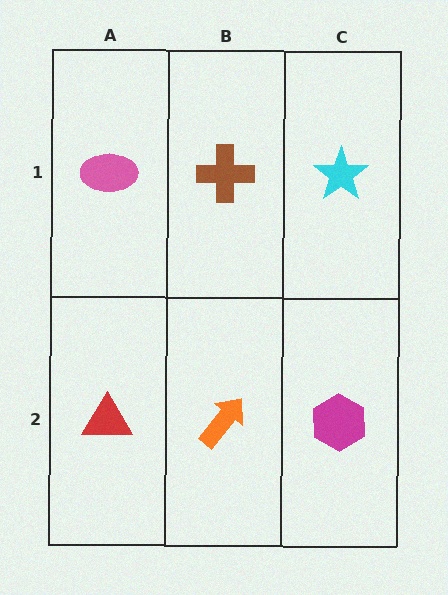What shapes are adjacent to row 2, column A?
A pink ellipse (row 1, column A), an orange arrow (row 2, column B).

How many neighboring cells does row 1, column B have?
3.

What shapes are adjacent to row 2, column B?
A brown cross (row 1, column B), a red triangle (row 2, column A), a magenta hexagon (row 2, column C).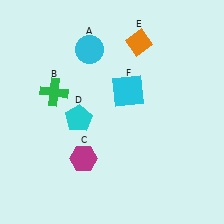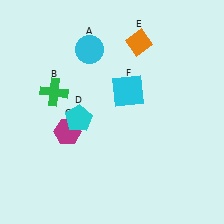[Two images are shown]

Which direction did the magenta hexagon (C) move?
The magenta hexagon (C) moved up.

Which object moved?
The magenta hexagon (C) moved up.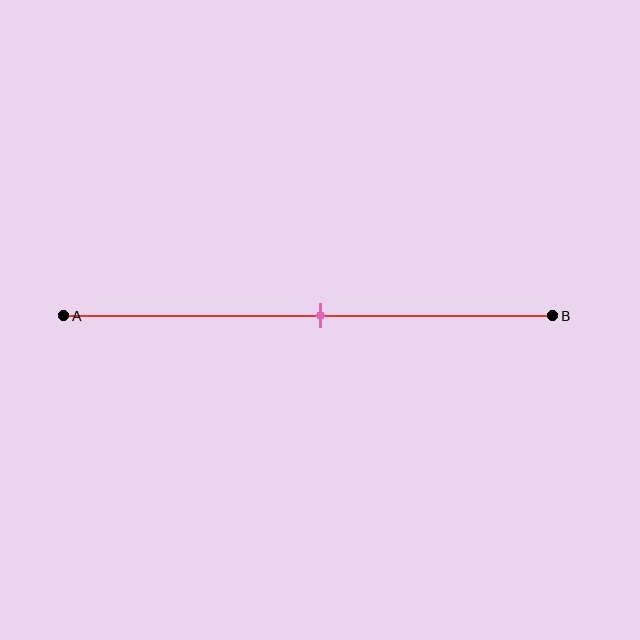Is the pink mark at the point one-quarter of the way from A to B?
No, the mark is at about 55% from A, not at the 25% one-quarter point.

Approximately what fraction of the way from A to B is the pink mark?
The pink mark is approximately 55% of the way from A to B.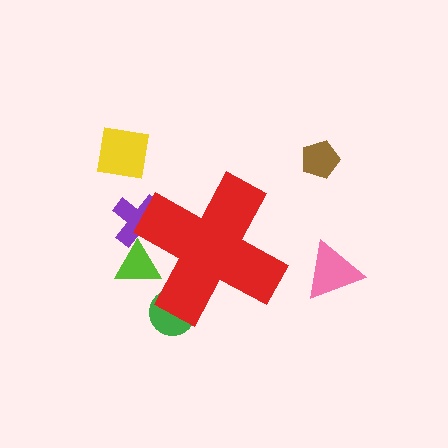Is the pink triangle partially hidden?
No, the pink triangle is fully visible.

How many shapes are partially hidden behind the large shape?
3 shapes are partially hidden.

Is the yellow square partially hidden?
No, the yellow square is fully visible.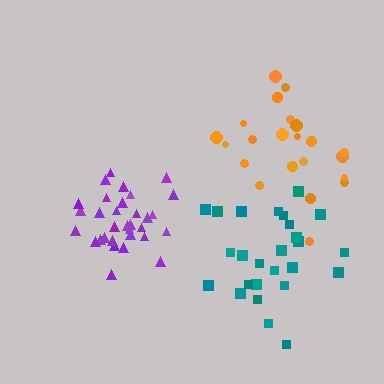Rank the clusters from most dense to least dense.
purple, teal, orange.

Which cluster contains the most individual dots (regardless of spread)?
Purple (32).